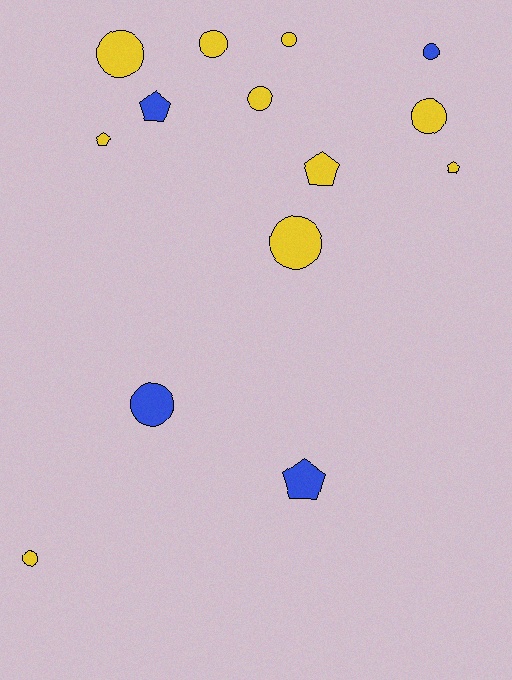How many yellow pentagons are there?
There are 3 yellow pentagons.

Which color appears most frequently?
Yellow, with 10 objects.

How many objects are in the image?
There are 14 objects.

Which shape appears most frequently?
Circle, with 9 objects.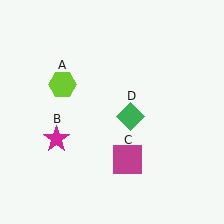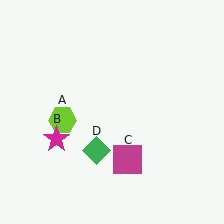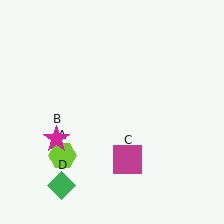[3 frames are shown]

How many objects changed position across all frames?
2 objects changed position: lime hexagon (object A), green diamond (object D).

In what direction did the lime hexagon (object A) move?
The lime hexagon (object A) moved down.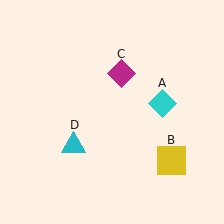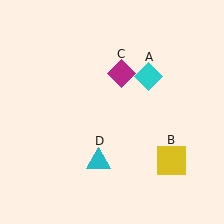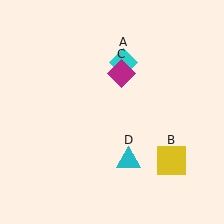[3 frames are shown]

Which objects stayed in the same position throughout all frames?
Yellow square (object B) and magenta diamond (object C) remained stationary.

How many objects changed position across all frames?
2 objects changed position: cyan diamond (object A), cyan triangle (object D).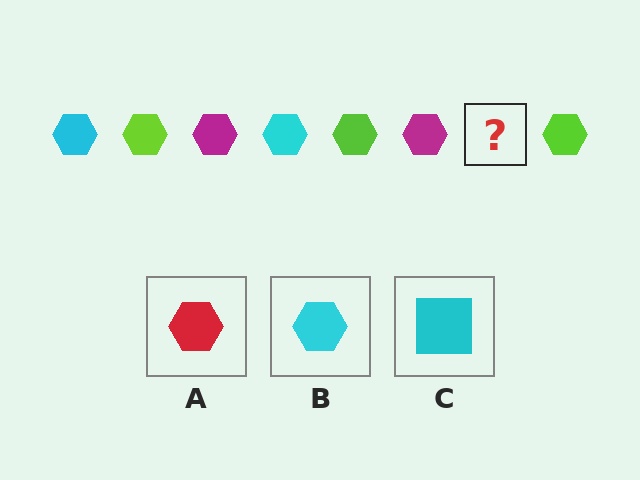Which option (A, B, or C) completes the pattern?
B.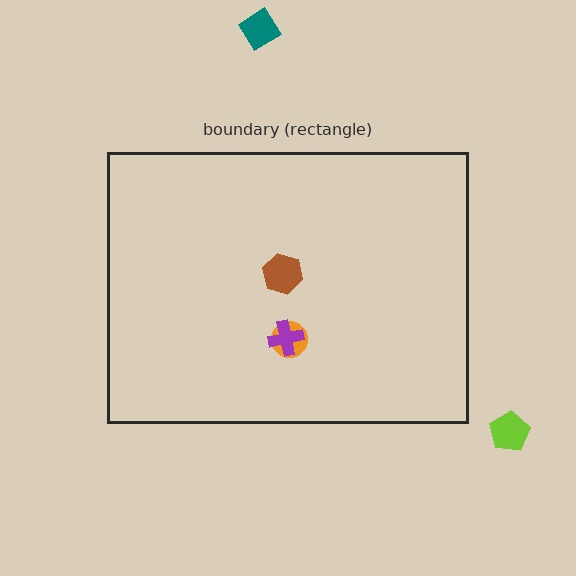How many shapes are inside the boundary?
3 inside, 2 outside.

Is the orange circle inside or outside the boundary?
Inside.